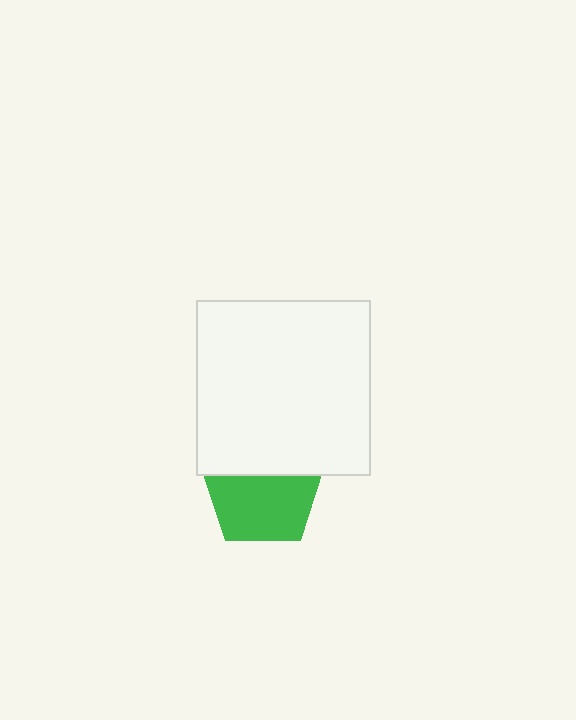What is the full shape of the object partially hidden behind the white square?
The partially hidden object is a green pentagon.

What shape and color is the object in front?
The object in front is a white square.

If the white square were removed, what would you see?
You would see the complete green pentagon.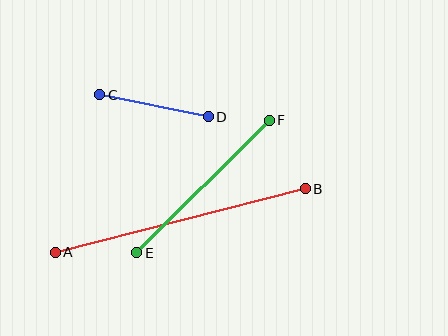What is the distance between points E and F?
The distance is approximately 188 pixels.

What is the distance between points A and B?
The distance is approximately 258 pixels.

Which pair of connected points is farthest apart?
Points A and B are farthest apart.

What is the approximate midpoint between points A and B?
The midpoint is at approximately (180, 221) pixels.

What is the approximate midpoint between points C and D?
The midpoint is at approximately (154, 106) pixels.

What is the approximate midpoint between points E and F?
The midpoint is at approximately (203, 186) pixels.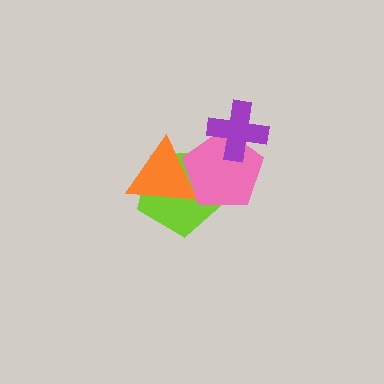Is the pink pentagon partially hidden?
Yes, it is partially covered by another shape.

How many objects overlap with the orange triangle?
2 objects overlap with the orange triangle.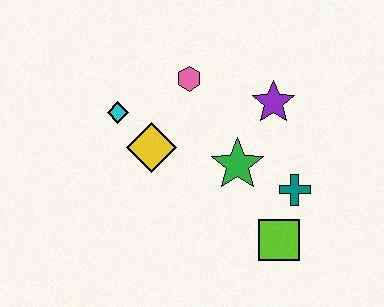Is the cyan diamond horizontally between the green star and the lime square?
No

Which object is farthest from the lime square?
The cyan diamond is farthest from the lime square.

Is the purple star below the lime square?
No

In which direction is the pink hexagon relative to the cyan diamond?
The pink hexagon is to the right of the cyan diamond.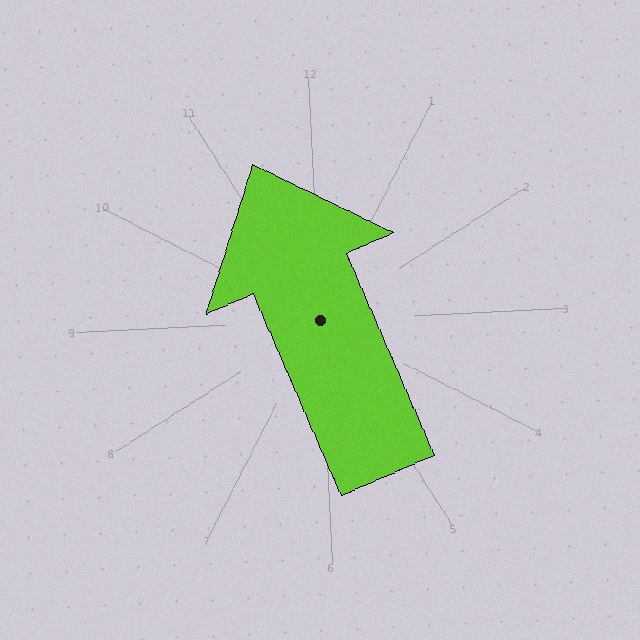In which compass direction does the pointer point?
North.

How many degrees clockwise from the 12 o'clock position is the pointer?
Approximately 339 degrees.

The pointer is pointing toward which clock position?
Roughly 11 o'clock.